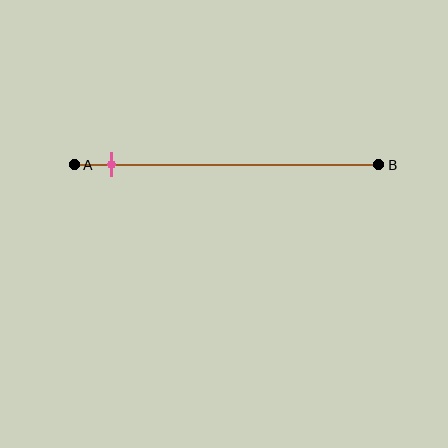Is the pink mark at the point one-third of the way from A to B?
No, the mark is at about 10% from A, not at the 33% one-third point.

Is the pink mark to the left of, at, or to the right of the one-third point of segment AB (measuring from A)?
The pink mark is to the left of the one-third point of segment AB.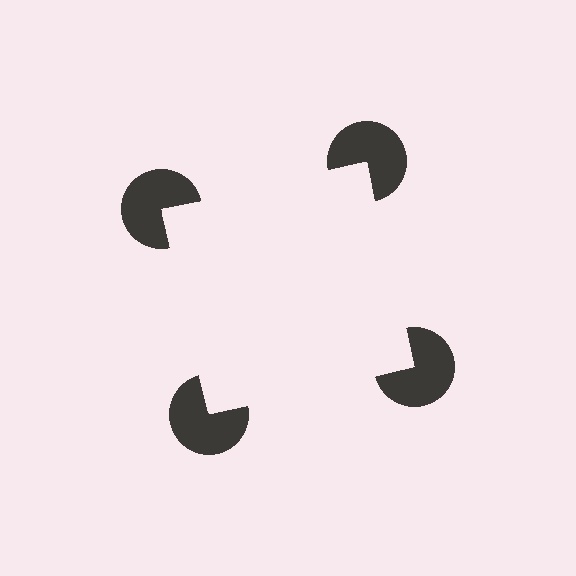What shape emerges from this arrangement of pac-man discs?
An illusory square — its edges are inferred from the aligned wedge cuts in the pac-man discs, not physically drawn.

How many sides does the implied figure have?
4 sides.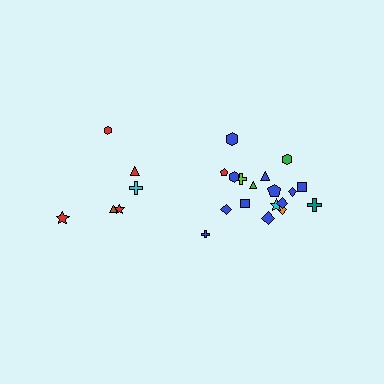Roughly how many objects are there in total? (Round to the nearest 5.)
Roughly 25 objects in total.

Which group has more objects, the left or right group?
The right group.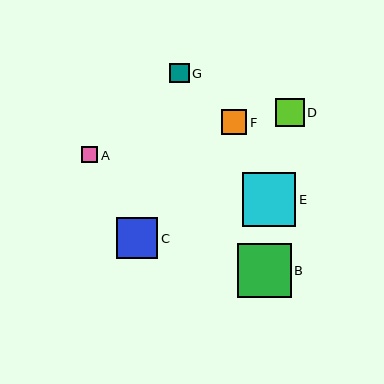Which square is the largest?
Square E is the largest with a size of approximately 54 pixels.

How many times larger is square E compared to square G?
Square E is approximately 2.8 times the size of square G.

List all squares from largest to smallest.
From largest to smallest: E, B, C, D, F, G, A.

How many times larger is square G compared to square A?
Square G is approximately 1.2 times the size of square A.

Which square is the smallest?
Square A is the smallest with a size of approximately 16 pixels.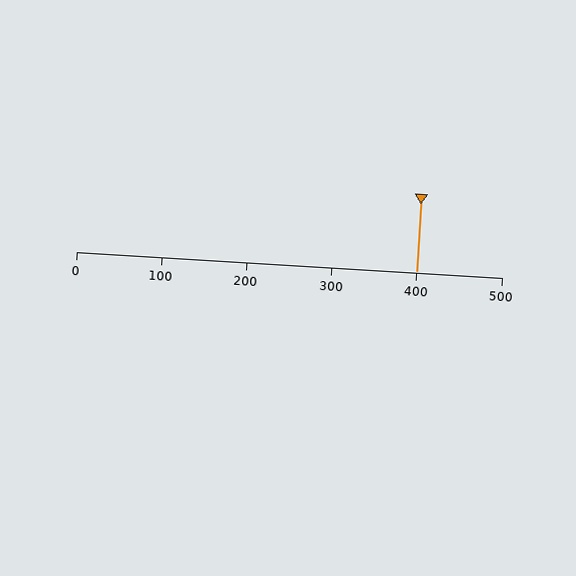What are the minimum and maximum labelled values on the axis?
The axis runs from 0 to 500.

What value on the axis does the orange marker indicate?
The marker indicates approximately 400.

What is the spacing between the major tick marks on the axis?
The major ticks are spaced 100 apart.